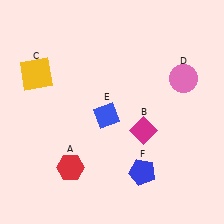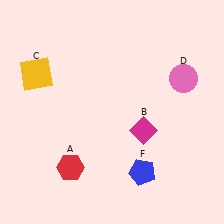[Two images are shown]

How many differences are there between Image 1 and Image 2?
There is 1 difference between the two images.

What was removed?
The blue diamond (E) was removed in Image 2.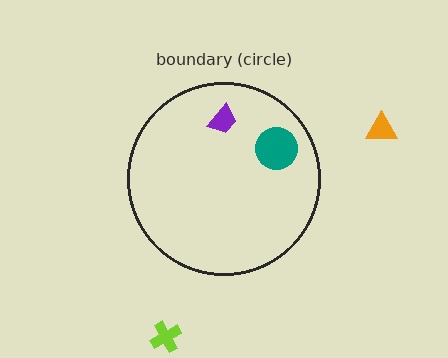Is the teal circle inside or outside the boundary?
Inside.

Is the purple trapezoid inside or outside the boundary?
Inside.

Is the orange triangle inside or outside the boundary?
Outside.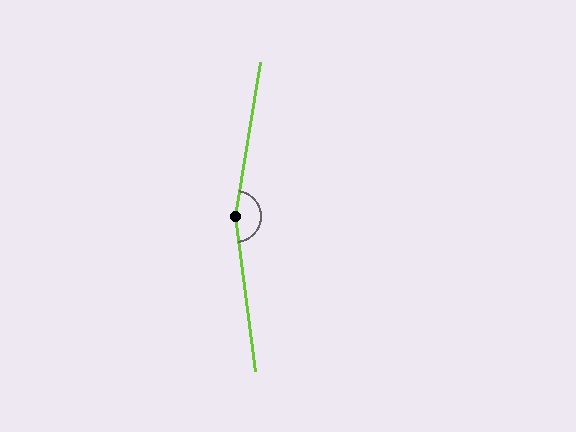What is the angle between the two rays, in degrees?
Approximately 163 degrees.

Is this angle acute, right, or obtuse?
It is obtuse.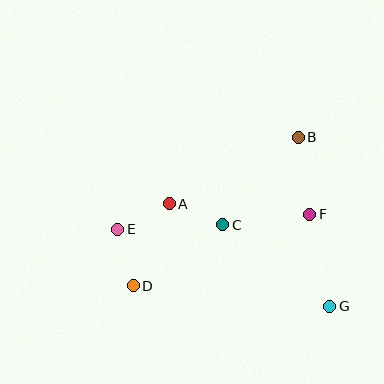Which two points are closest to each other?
Points A and C are closest to each other.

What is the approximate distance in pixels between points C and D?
The distance between C and D is approximately 108 pixels.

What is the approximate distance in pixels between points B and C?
The distance between B and C is approximately 116 pixels.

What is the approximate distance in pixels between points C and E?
The distance between C and E is approximately 105 pixels.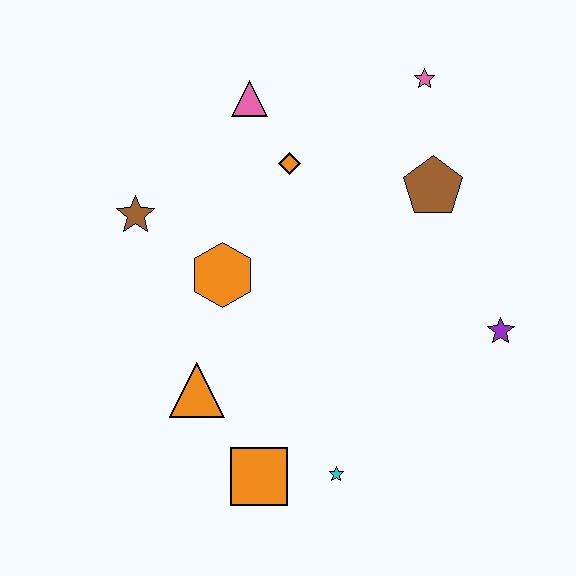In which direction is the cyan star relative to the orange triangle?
The cyan star is to the right of the orange triangle.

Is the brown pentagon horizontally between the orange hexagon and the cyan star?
No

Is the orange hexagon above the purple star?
Yes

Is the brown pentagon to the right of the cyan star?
Yes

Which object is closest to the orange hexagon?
The brown star is closest to the orange hexagon.